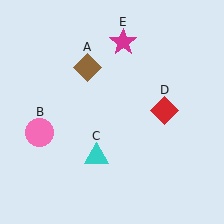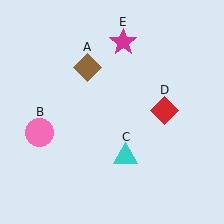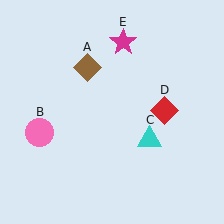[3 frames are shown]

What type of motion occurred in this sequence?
The cyan triangle (object C) rotated counterclockwise around the center of the scene.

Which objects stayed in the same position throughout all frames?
Brown diamond (object A) and pink circle (object B) and red diamond (object D) and magenta star (object E) remained stationary.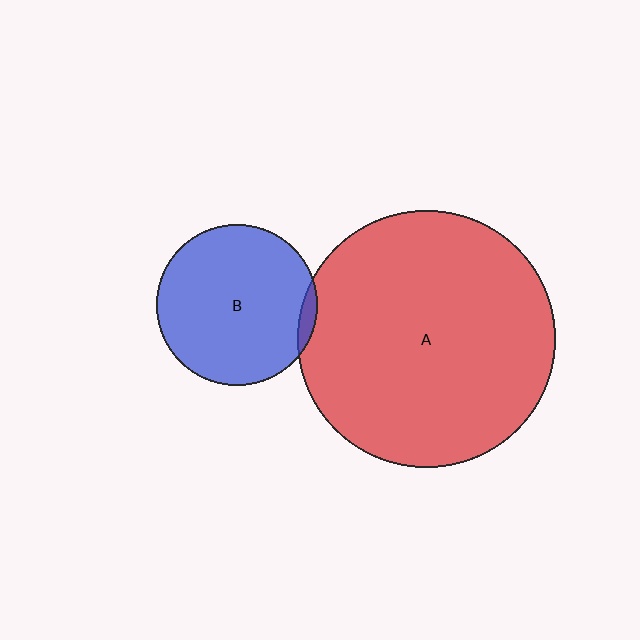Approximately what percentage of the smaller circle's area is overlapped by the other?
Approximately 5%.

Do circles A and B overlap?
Yes.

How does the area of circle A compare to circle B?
Approximately 2.6 times.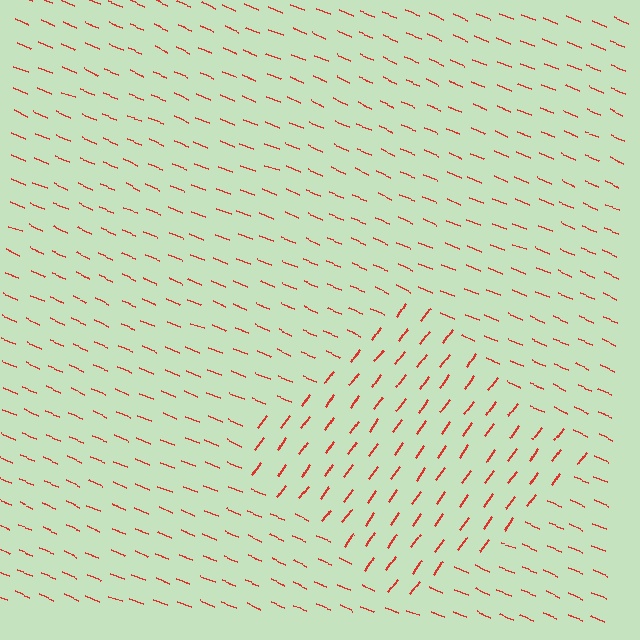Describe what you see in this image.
The image is filled with small red line segments. A diamond region in the image has lines oriented differently from the surrounding lines, creating a visible texture boundary.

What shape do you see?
I see a diamond.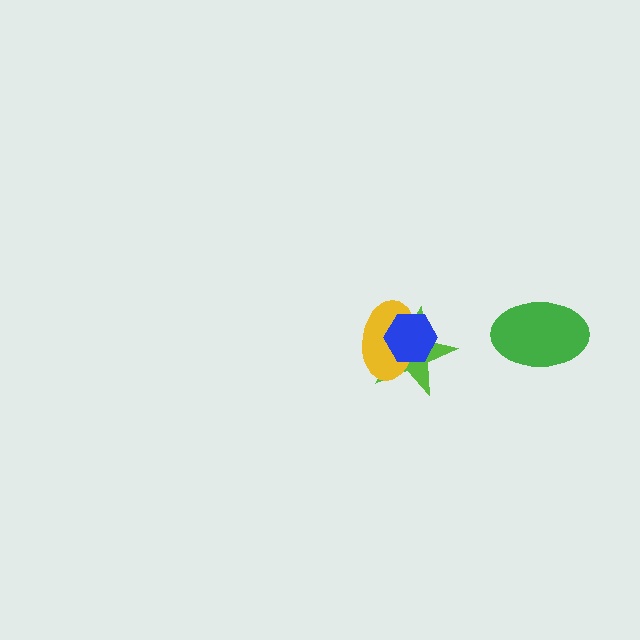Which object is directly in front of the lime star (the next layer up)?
The yellow ellipse is directly in front of the lime star.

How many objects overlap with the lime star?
2 objects overlap with the lime star.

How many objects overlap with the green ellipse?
0 objects overlap with the green ellipse.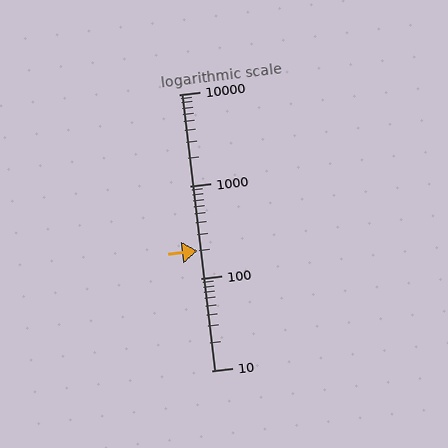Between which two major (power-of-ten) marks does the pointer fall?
The pointer is between 100 and 1000.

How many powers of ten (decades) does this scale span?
The scale spans 3 decades, from 10 to 10000.